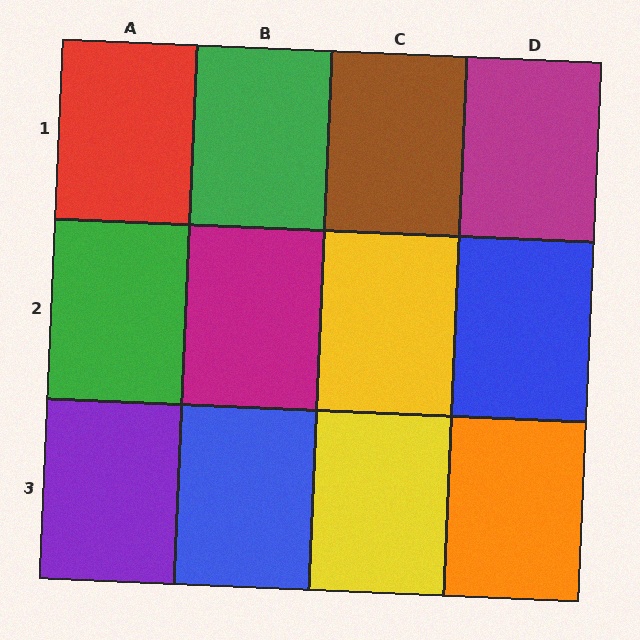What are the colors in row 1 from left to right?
Red, green, brown, magenta.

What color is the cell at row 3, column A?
Purple.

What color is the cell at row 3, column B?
Blue.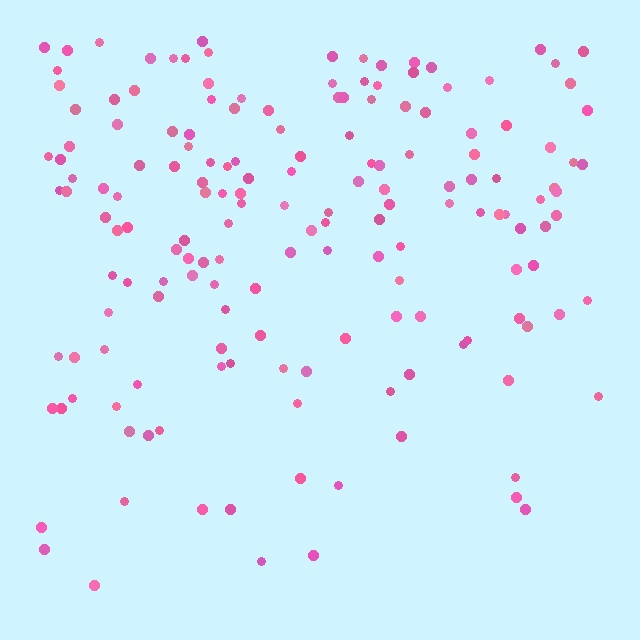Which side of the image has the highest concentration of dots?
The top.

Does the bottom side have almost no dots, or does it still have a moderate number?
Still a moderate number, just noticeably fewer than the top.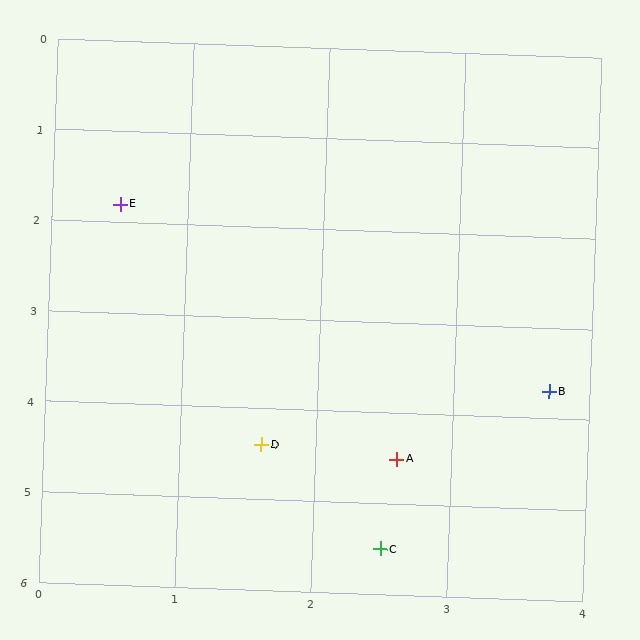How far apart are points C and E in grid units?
Points C and E are about 4.2 grid units apart.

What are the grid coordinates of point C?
Point C is at approximately (2.5, 5.5).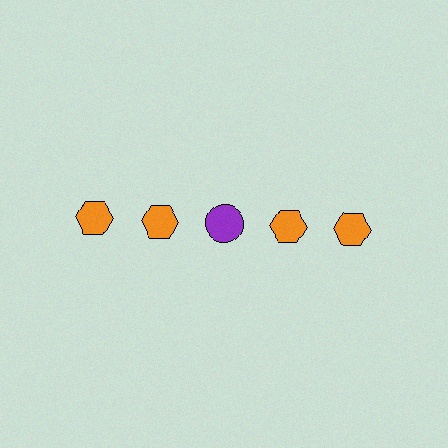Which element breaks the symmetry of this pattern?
The purple circle in the top row, center column breaks the symmetry. All other shapes are orange hexagons.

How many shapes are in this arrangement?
There are 5 shapes arranged in a grid pattern.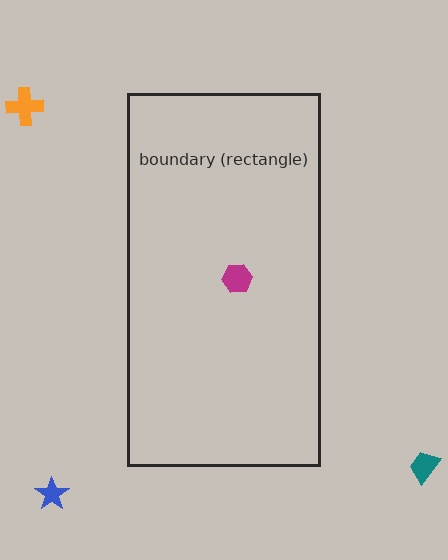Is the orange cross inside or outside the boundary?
Outside.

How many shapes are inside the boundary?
1 inside, 3 outside.